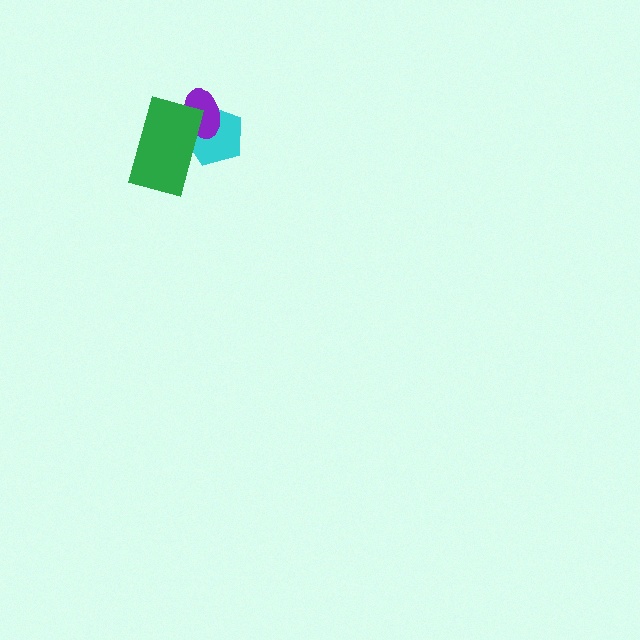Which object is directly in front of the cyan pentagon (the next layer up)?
The purple ellipse is directly in front of the cyan pentagon.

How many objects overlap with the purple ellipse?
2 objects overlap with the purple ellipse.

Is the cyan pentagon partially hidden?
Yes, it is partially covered by another shape.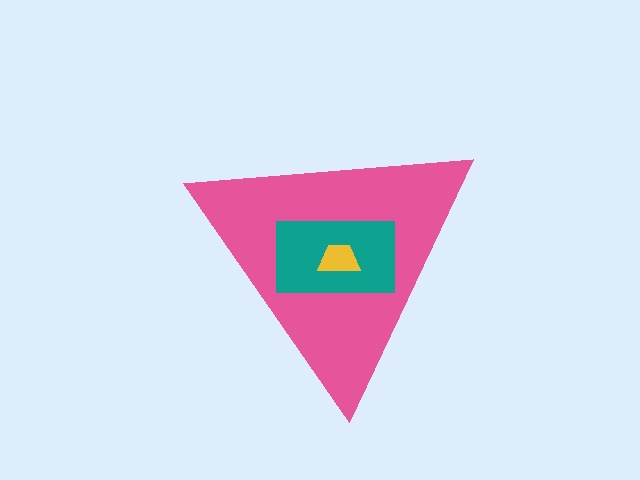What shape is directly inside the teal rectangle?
The yellow trapezoid.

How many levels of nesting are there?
3.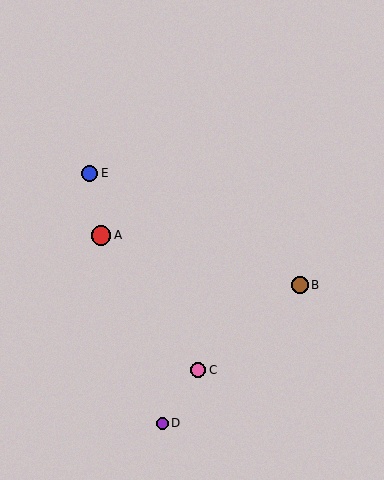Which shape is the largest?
The red circle (labeled A) is the largest.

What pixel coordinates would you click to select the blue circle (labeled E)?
Click at (89, 173) to select the blue circle E.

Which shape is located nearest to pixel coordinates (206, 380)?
The pink circle (labeled C) at (198, 370) is nearest to that location.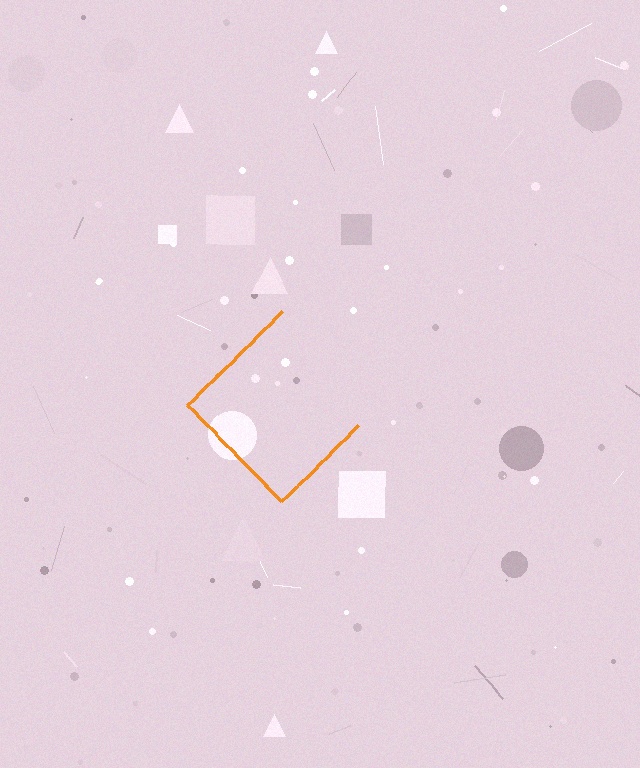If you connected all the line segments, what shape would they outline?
They would outline a diamond.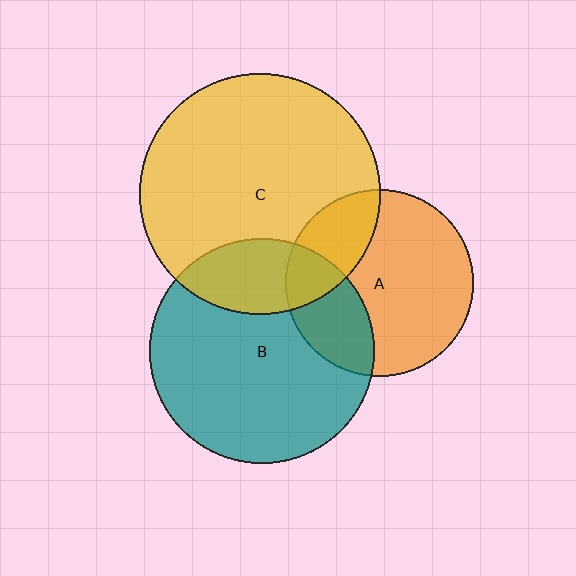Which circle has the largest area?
Circle C (yellow).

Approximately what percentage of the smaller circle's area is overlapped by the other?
Approximately 25%.